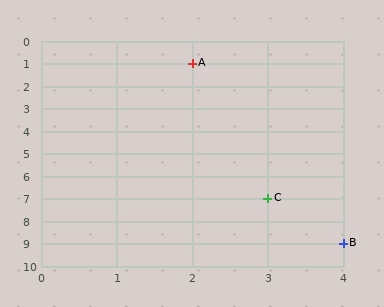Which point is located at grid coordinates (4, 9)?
Point B is at (4, 9).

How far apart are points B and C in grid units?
Points B and C are 1 column and 2 rows apart (about 2.2 grid units diagonally).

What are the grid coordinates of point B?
Point B is at grid coordinates (4, 9).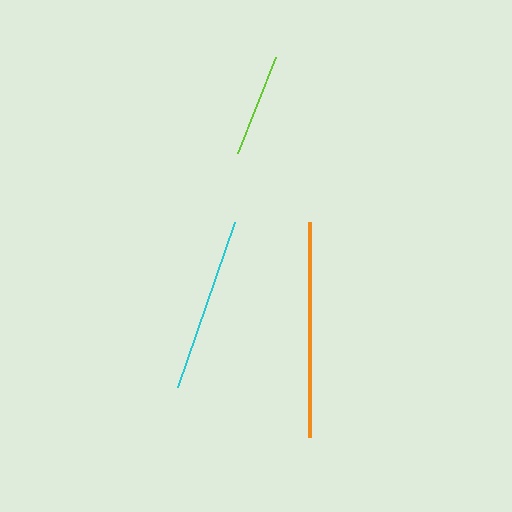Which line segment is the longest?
The orange line is the longest at approximately 215 pixels.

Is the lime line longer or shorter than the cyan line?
The cyan line is longer than the lime line.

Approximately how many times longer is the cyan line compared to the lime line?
The cyan line is approximately 1.7 times the length of the lime line.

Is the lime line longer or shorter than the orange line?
The orange line is longer than the lime line.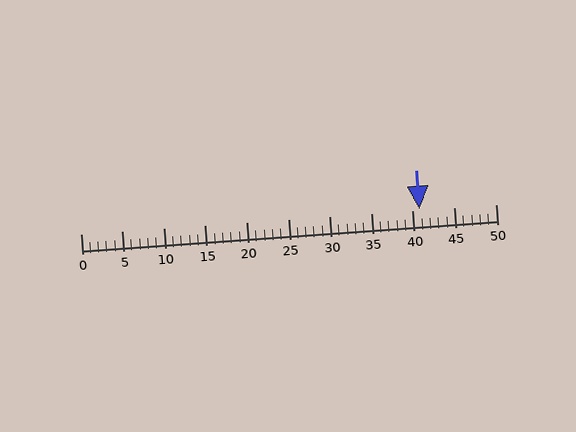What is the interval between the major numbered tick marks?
The major tick marks are spaced 5 units apart.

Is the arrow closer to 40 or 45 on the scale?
The arrow is closer to 40.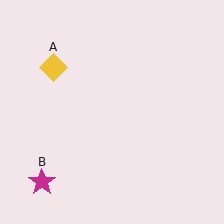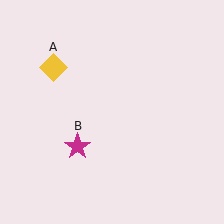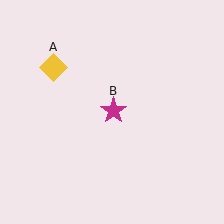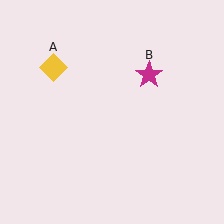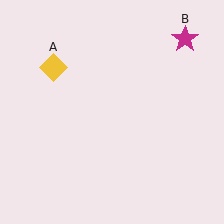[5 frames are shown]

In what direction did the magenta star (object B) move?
The magenta star (object B) moved up and to the right.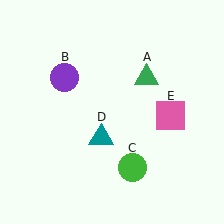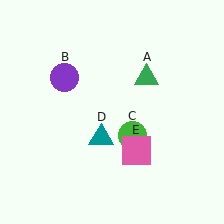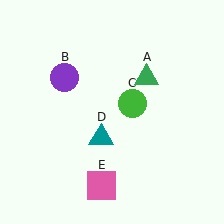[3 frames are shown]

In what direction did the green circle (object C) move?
The green circle (object C) moved up.